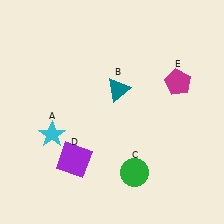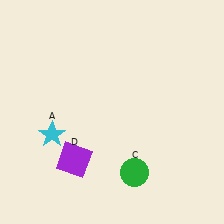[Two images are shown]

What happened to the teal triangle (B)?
The teal triangle (B) was removed in Image 2. It was in the top-right area of Image 1.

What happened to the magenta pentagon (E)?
The magenta pentagon (E) was removed in Image 2. It was in the top-right area of Image 1.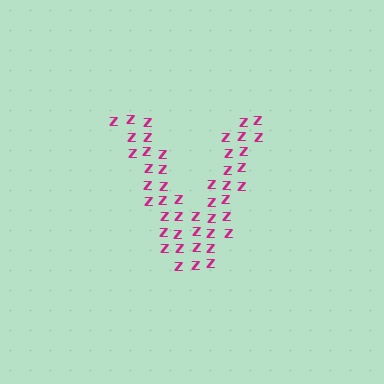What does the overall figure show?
The overall figure shows the letter V.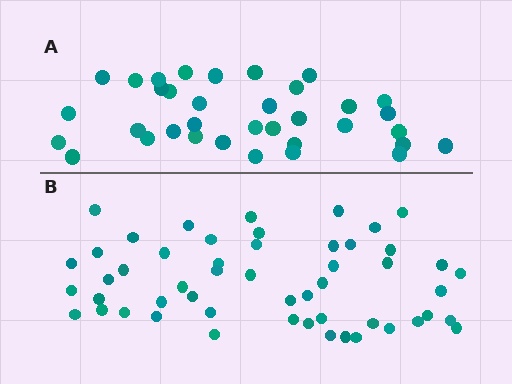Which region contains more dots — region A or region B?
Region B (the bottom region) has more dots.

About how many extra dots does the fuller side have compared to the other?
Region B has approximately 15 more dots than region A.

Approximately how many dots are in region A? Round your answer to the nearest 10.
About 40 dots. (The exact count is 35, which rounds to 40.)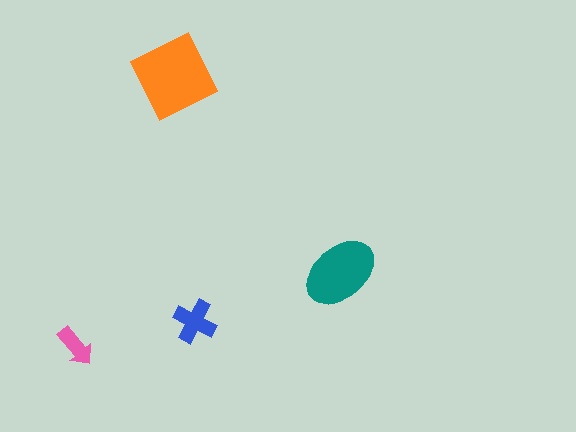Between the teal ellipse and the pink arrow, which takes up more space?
The teal ellipse.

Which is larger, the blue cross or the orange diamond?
The orange diamond.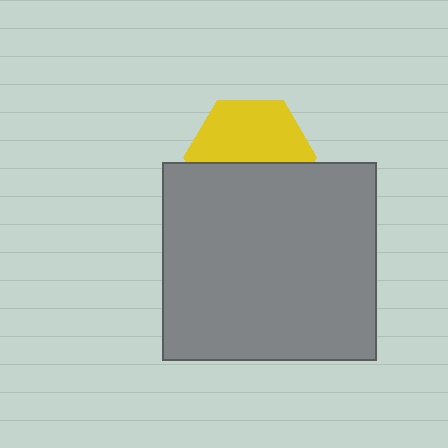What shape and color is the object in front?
The object in front is a gray rectangle.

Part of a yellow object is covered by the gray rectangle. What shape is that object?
It is a hexagon.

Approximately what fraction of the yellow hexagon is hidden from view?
Roughly 46% of the yellow hexagon is hidden behind the gray rectangle.